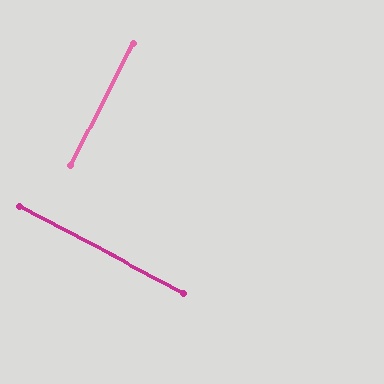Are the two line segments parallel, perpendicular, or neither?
Perpendicular — they meet at approximately 89°.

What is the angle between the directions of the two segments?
Approximately 89 degrees.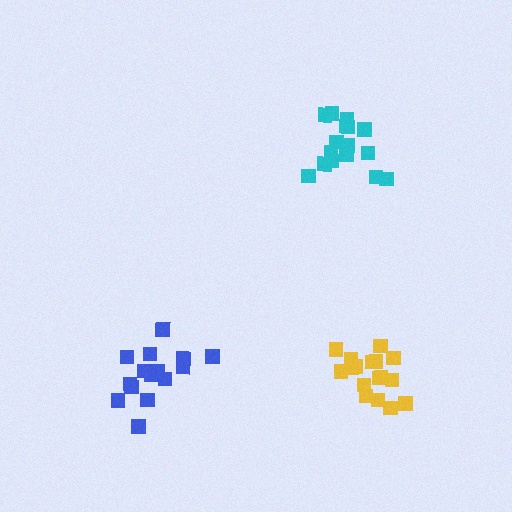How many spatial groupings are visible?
There are 3 spatial groupings.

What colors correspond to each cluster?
The clusters are colored: blue, yellow, cyan.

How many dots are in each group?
Group 1: 15 dots, Group 2: 17 dots, Group 3: 16 dots (48 total).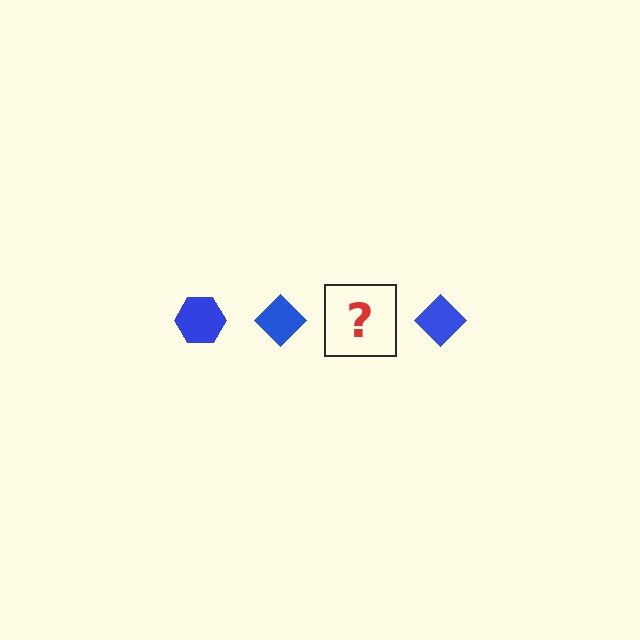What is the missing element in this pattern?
The missing element is a blue hexagon.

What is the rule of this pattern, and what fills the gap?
The rule is that the pattern cycles through hexagon, diamond shapes in blue. The gap should be filled with a blue hexagon.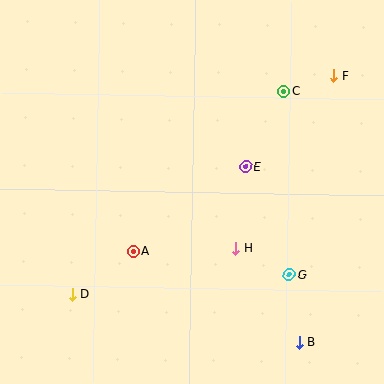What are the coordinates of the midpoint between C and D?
The midpoint between C and D is at (178, 193).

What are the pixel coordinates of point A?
Point A is at (133, 251).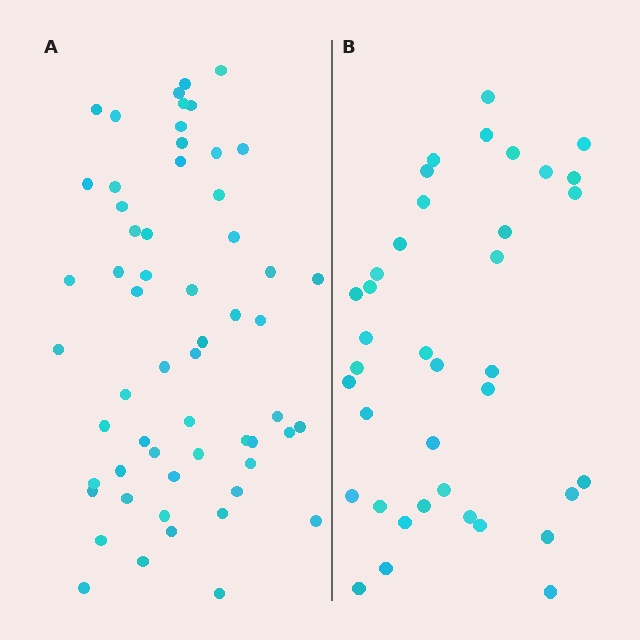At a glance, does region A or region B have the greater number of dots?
Region A (the left region) has more dots.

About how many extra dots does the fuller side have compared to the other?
Region A has approximately 20 more dots than region B.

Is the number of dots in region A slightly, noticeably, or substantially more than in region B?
Region A has substantially more. The ratio is roughly 1.5 to 1.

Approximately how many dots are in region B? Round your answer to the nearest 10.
About 40 dots. (The exact count is 38, which rounds to 40.)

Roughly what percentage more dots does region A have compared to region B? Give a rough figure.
About 55% more.